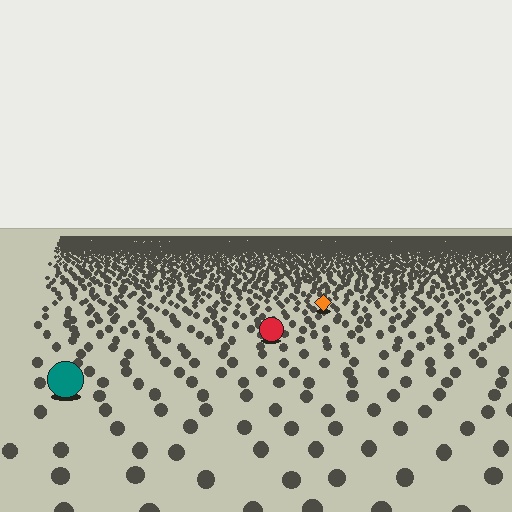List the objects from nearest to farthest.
From nearest to farthest: the teal circle, the red circle, the orange diamond.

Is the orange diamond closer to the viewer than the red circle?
No. The red circle is closer — you can tell from the texture gradient: the ground texture is coarser near it.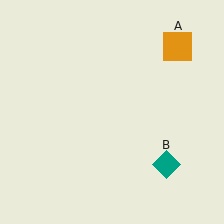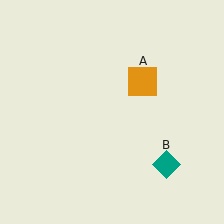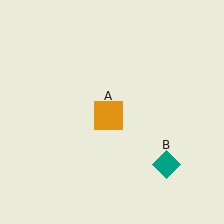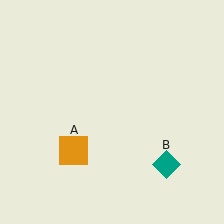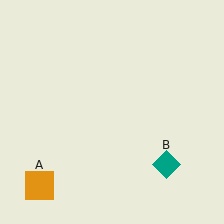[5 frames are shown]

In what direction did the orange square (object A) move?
The orange square (object A) moved down and to the left.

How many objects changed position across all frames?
1 object changed position: orange square (object A).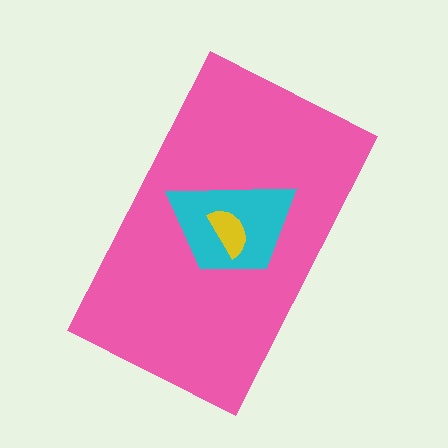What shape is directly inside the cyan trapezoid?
The yellow semicircle.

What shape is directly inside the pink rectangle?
The cyan trapezoid.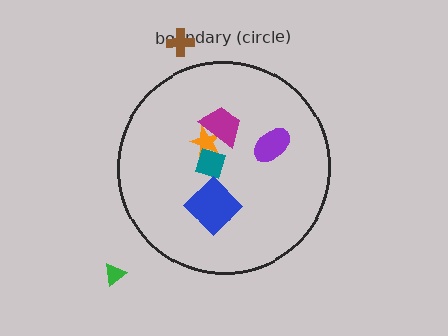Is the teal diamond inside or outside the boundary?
Inside.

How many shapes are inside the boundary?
5 inside, 2 outside.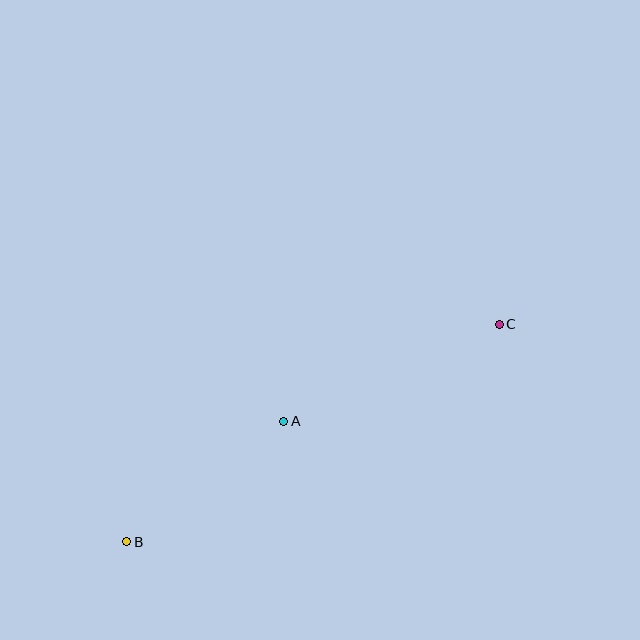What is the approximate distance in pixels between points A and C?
The distance between A and C is approximately 237 pixels.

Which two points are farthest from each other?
Points B and C are farthest from each other.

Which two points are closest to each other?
Points A and B are closest to each other.